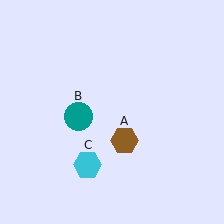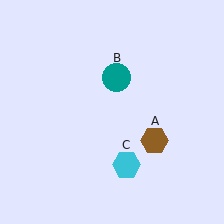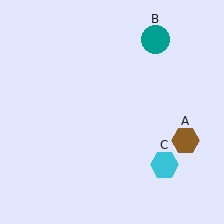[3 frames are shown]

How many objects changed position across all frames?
3 objects changed position: brown hexagon (object A), teal circle (object B), cyan hexagon (object C).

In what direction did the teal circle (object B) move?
The teal circle (object B) moved up and to the right.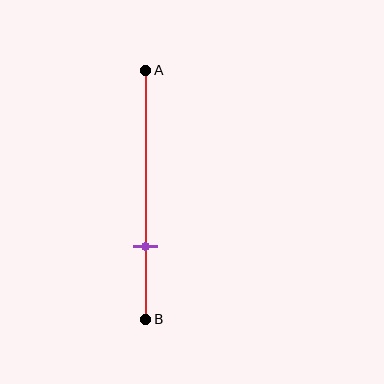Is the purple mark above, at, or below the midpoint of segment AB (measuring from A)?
The purple mark is below the midpoint of segment AB.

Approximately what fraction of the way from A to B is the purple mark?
The purple mark is approximately 70% of the way from A to B.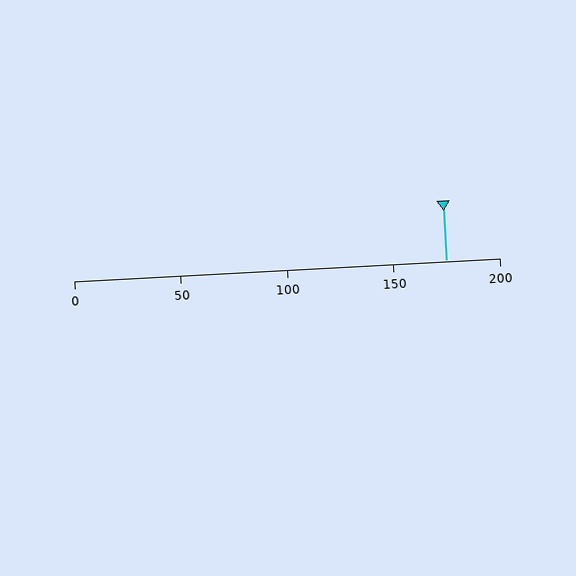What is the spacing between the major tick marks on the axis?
The major ticks are spaced 50 apart.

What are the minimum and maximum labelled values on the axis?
The axis runs from 0 to 200.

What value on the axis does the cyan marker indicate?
The marker indicates approximately 175.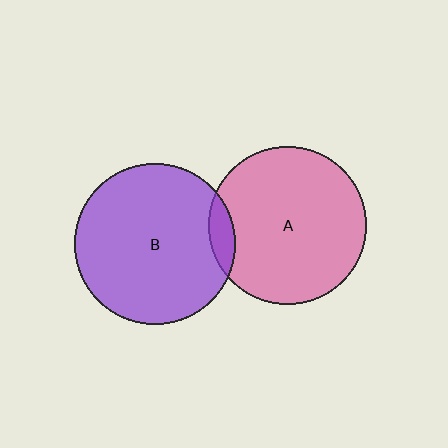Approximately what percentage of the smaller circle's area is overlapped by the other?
Approximately 10%.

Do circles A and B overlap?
Yes.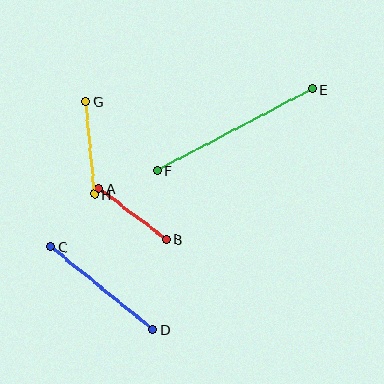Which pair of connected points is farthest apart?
Points E and F are farthest apart.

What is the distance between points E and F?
The distance is approximately 175 pixels.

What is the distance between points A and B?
The distance is approximately 85 pixels.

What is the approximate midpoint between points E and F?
The midpoint is at approximately (234, 130) pixels.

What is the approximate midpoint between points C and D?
The midpoint is at approximately (102, 288) pixels.